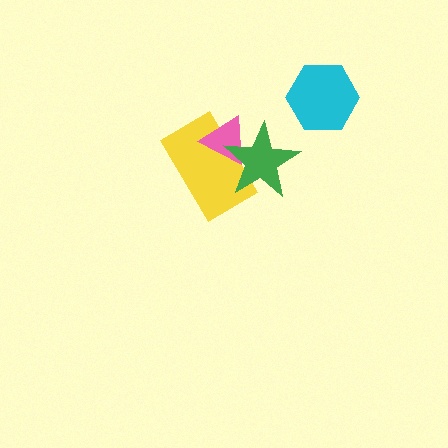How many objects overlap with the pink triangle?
2 objects overlap with the pink triangle.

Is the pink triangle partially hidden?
Yes, it is partially covered by another shape.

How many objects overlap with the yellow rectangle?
2 objects overlap with the yellow rectangle.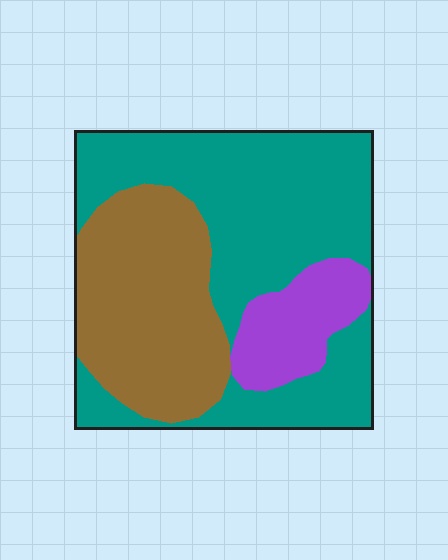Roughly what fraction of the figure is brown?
Brown covers roughly 35% of the figure.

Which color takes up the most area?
Teal, at roughly 55%.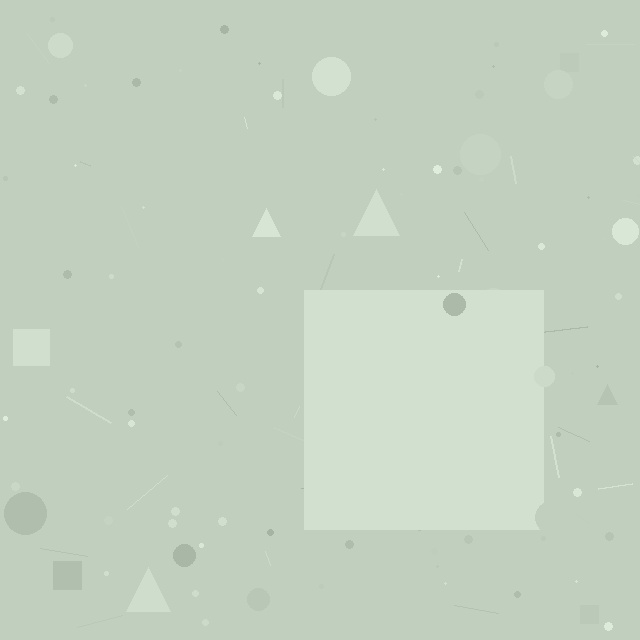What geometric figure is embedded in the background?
A square is embedded in the background.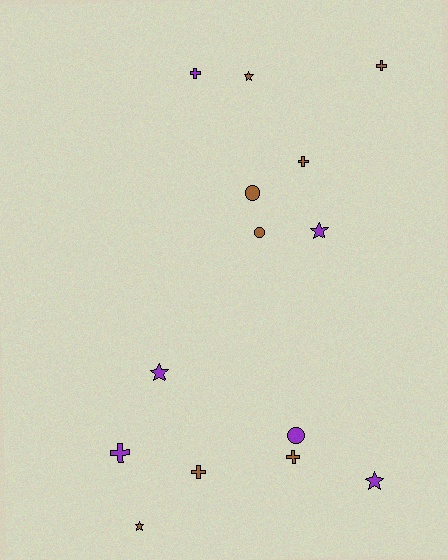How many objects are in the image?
There are 14 objects.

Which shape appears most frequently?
Cross, with 6 objects.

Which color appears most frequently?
Brown, with 8 objects.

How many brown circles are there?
There are 2 brown circles.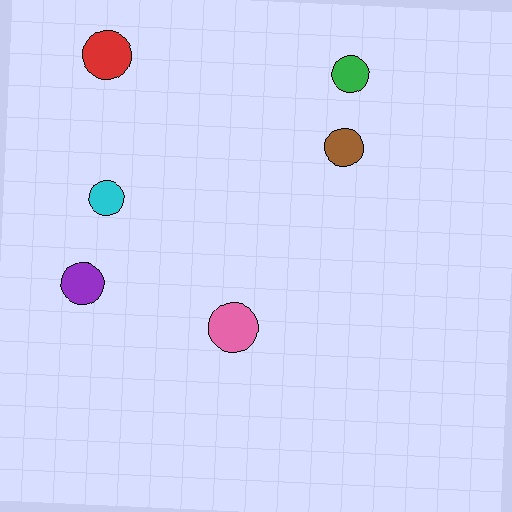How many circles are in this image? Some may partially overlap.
There are 6 circles.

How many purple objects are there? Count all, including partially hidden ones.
There is 1 purple object.